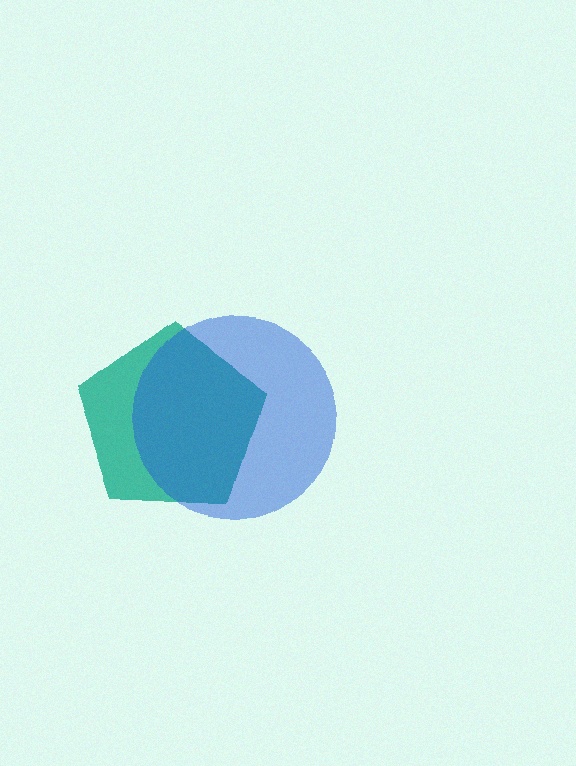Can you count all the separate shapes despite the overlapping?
Yes, there are 2 separate shapes.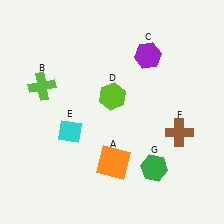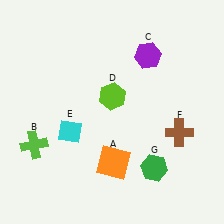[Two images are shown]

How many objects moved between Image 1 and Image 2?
1 object moved between the two images.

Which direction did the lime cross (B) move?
The lime cross (B) moved down.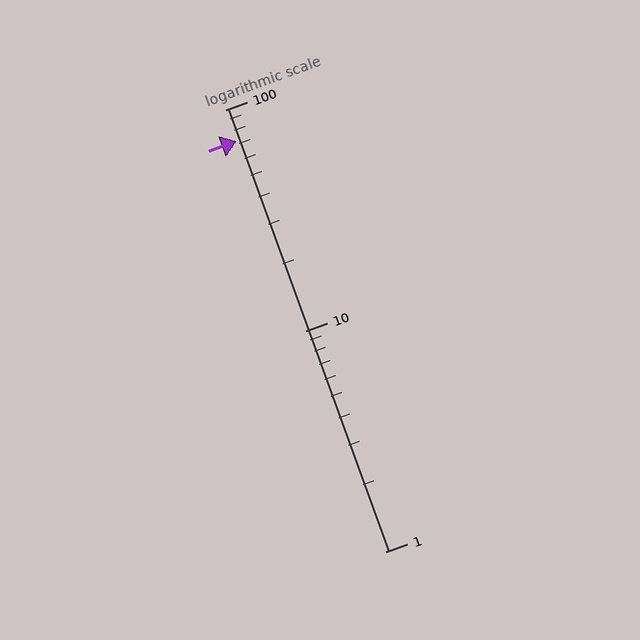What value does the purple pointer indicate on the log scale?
The pointer indicates approximately 72.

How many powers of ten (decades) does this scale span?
The scale spans 2 decades, from 1 to 100.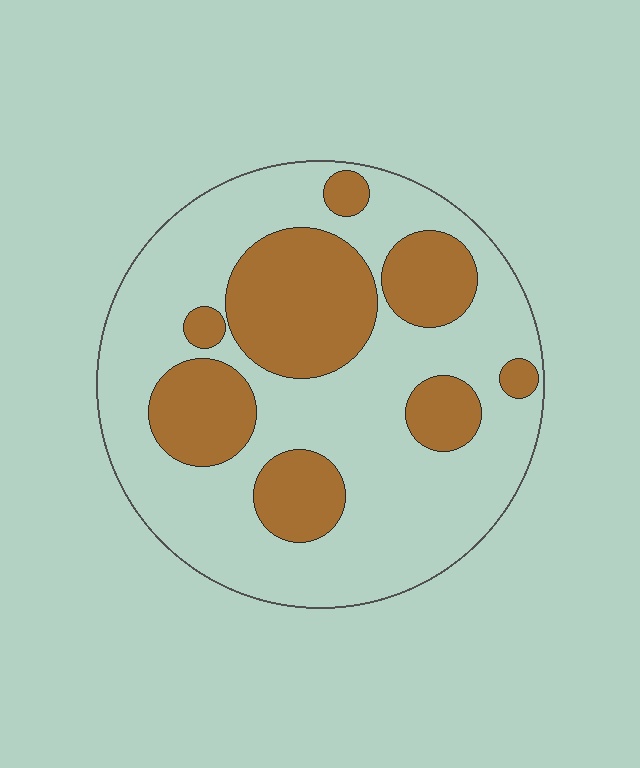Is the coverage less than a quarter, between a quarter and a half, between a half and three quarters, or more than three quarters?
Between a quarter and a half.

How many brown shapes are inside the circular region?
8.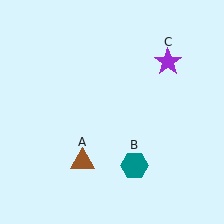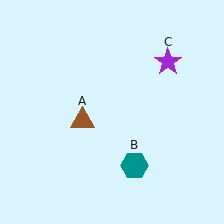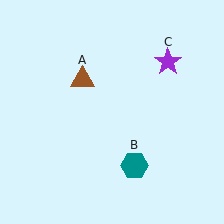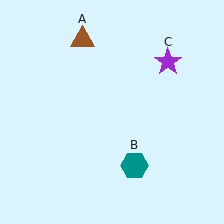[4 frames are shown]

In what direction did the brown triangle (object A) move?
The brown triangle (object A) moved up.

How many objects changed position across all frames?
1 object changed position: brown triangle (object A).